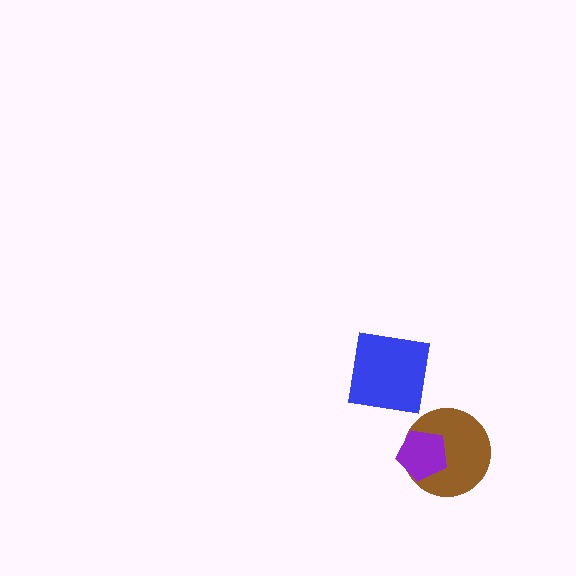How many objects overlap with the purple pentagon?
1 object overlaps with the purple pentagon.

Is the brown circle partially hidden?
Yes, it is partially covered by another shape.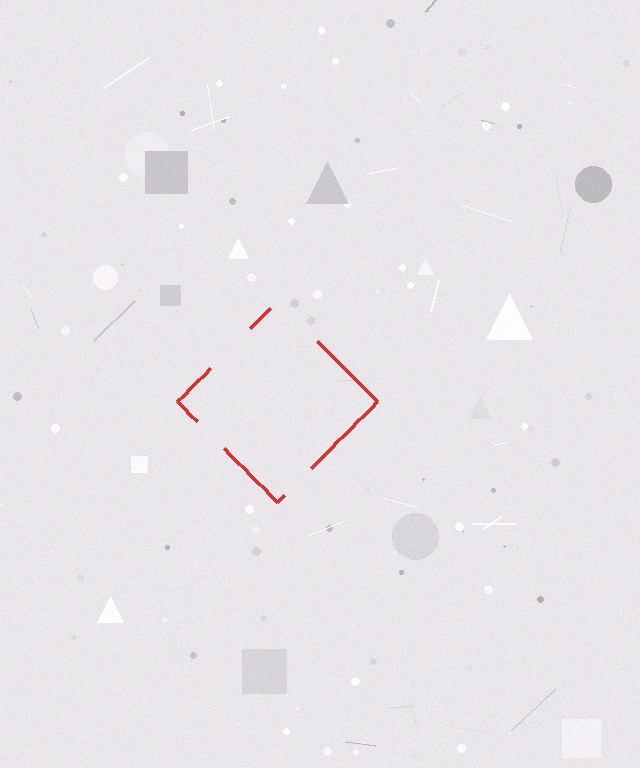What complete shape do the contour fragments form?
The contour fragments form a diamond.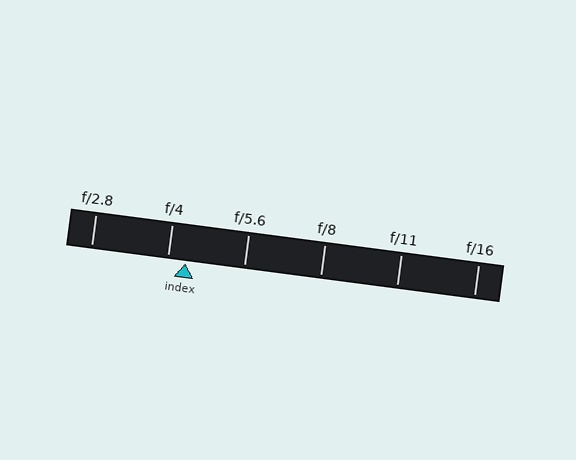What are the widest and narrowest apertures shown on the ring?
The widest aperture shown is f/2.8 and the narrowest is f/16.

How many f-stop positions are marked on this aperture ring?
There are 6 f-stop positions marked.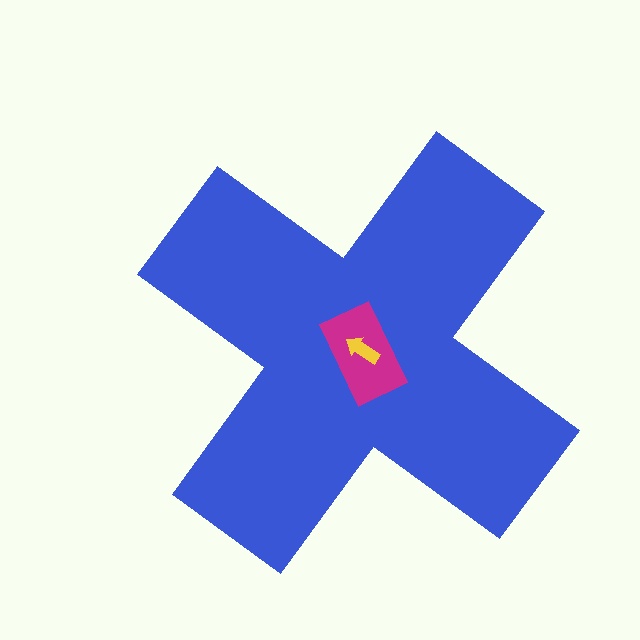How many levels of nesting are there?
3.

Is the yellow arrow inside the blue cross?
Yes.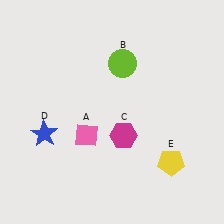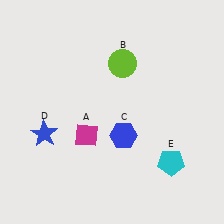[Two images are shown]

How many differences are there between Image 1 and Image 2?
There are 3 differences between the two images.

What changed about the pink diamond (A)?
In Image 1, A is pink. In Image 2, it changed to magenta.